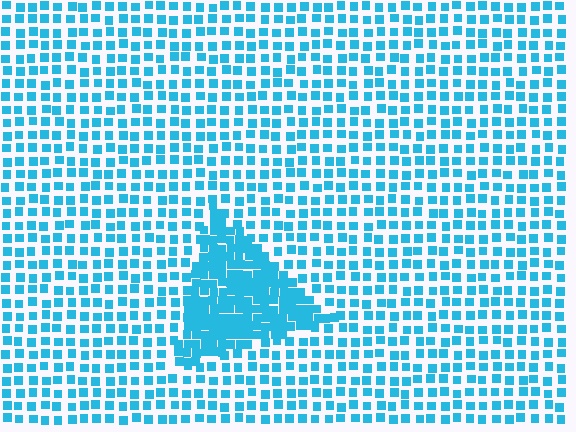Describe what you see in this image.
The image contains small cyan elements arranged at two different densities. A triangle-shaped region is visible where the elements are more densely packed than the surrounding area.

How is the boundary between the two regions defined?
The boundary is defined by a change in element density (approximately 2.2x ratio). All elements are the same color, size, and shape.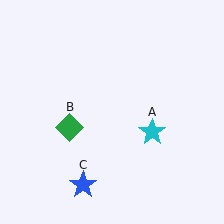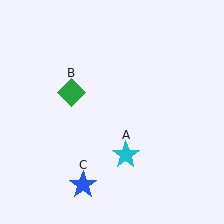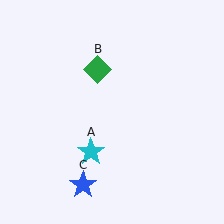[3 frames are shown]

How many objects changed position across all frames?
2 objects changed position: cyan star (object A), green diamond (object B).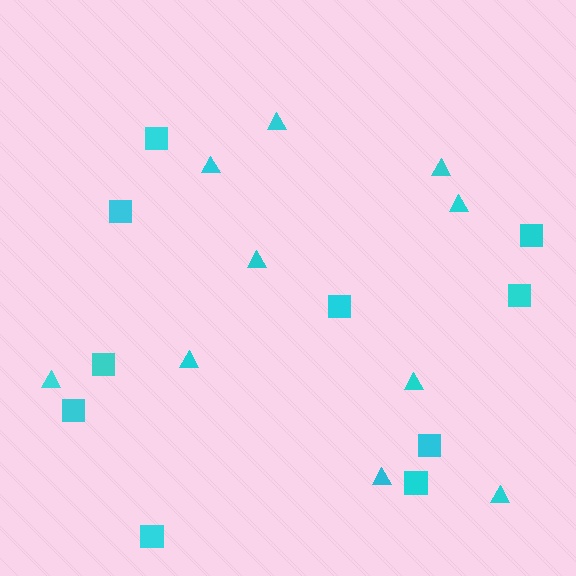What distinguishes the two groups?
There are 2 groups: one group of triangles (10) and one group of squares (10).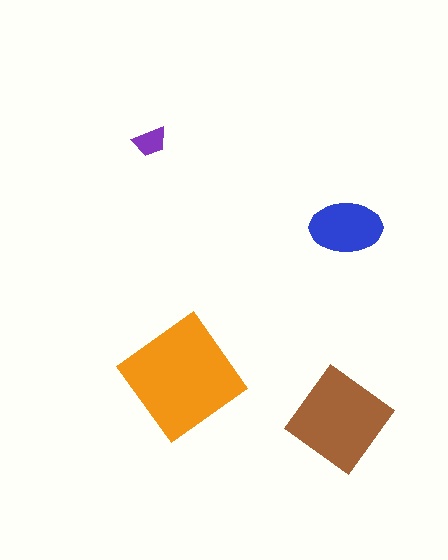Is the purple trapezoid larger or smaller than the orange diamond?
Smaller.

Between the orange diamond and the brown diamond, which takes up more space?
The orange diamond.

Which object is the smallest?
The purple trapezoid.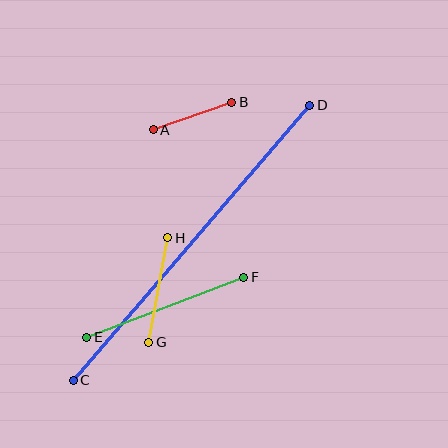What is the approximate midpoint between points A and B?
The midpoint is at approximately (193, 116) pixels.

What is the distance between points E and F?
The distance is approximately 168 pixels.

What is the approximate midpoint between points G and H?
The midpoint is at approximately (158, 290) pixels.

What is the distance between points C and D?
The distance is approximately 363 pixels.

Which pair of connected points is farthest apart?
Points C and D are farthest apart.